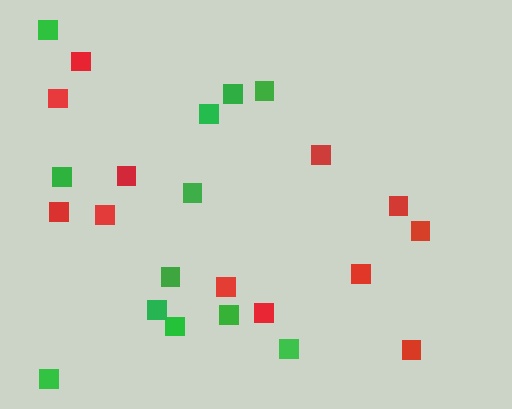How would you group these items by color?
There are 2 groups: one group of red squares (12) and one group of green squares (12).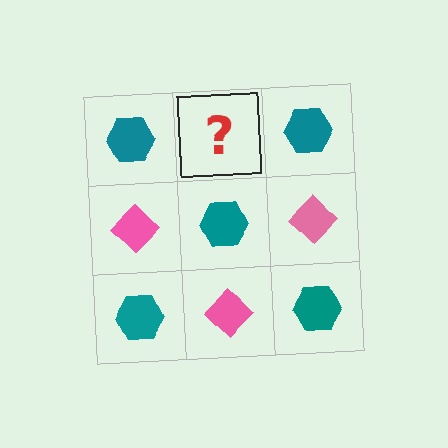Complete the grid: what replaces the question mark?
The question mark should be replaced with a pink diamond.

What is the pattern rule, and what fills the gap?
The rule is that it alternates teal hexagon and pink diamond in a checkerboard pattern. The gap should be filled with a pink diamond.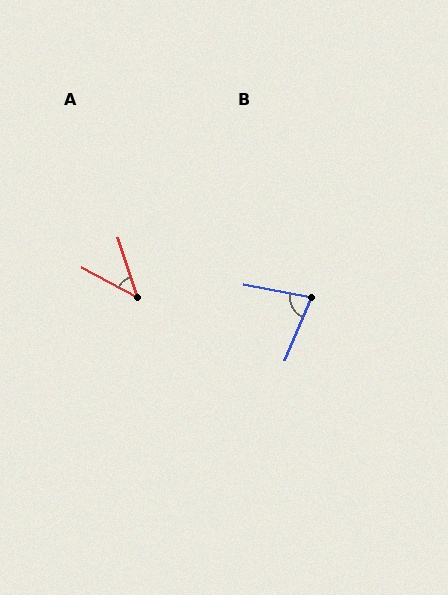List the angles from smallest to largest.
A (44°), B (78°).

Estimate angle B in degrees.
Approximately 78 degrees.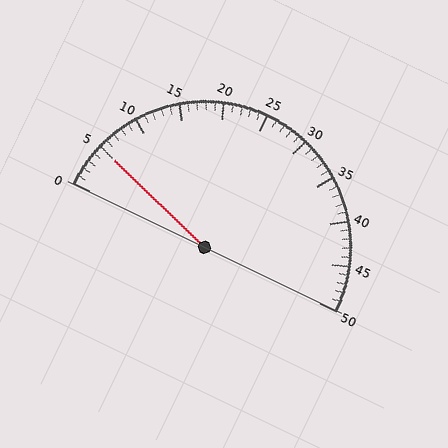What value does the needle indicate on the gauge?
The needle indicates approximately 5.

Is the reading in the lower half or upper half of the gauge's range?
The reading is in the lower half of the range (0 to 50).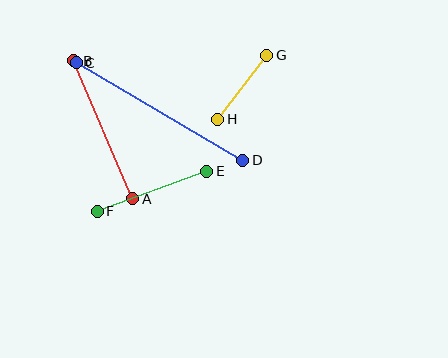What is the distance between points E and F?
The distance is approximately 117 pixels.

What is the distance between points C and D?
The distance is approximately 193 pixels.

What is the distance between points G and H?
The distance is approximately 81 pixels.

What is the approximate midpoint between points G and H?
The midpoint is at approximately (242, 87) pixels.